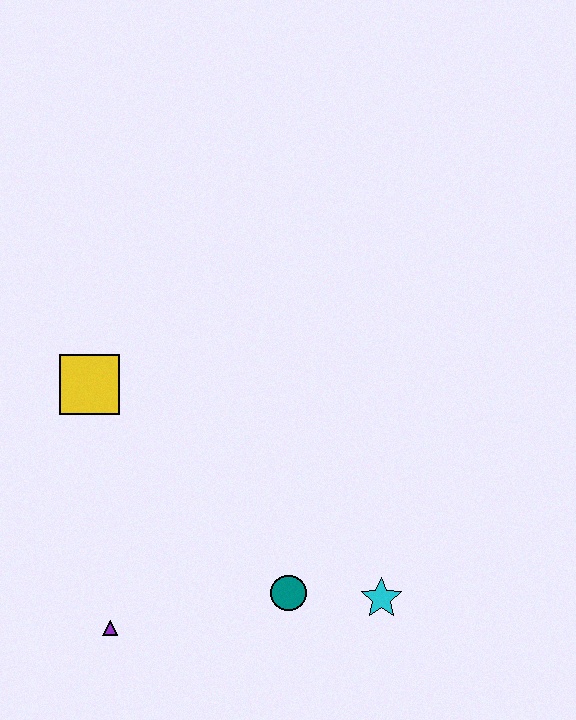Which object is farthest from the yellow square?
The cyan star is farthest from the yellow square.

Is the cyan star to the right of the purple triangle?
Yes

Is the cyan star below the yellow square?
Yes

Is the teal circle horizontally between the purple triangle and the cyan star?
Yes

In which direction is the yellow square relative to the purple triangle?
The yellow square is above the purple triangle.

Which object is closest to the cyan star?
The teal circle is closest to the cyan star.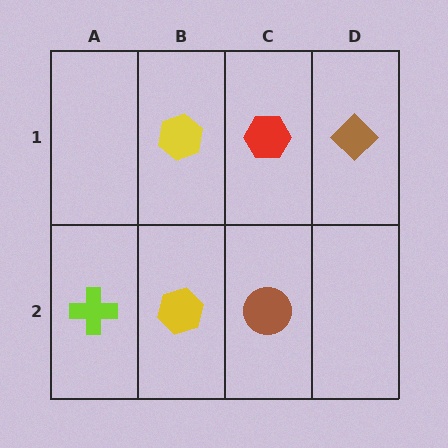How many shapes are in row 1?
3 shapes.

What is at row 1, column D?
A brown diamond.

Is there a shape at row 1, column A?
No, that cell is empty.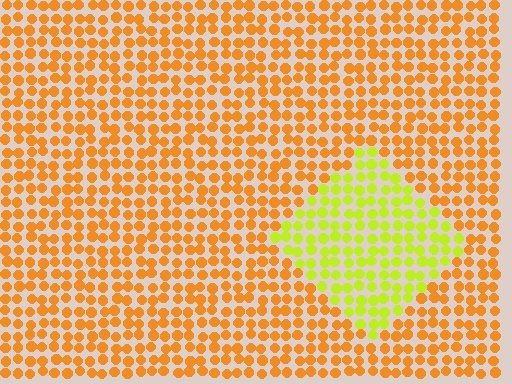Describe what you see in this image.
The image is filled with small orange elements in a uniform arrangement. A diamond-shaped region is visible where the elements are tinted to a slightly different hue, forming a subtle color boundary.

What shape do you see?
I see a diamond.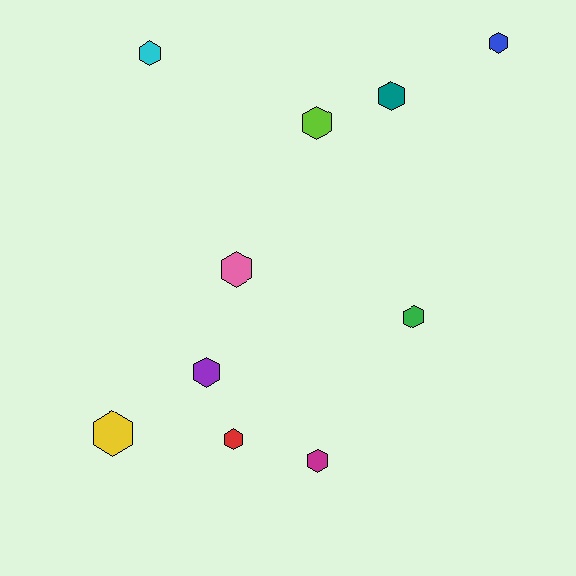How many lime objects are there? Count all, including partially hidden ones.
There is 1 lime object.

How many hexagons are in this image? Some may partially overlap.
There are 10 hexagons.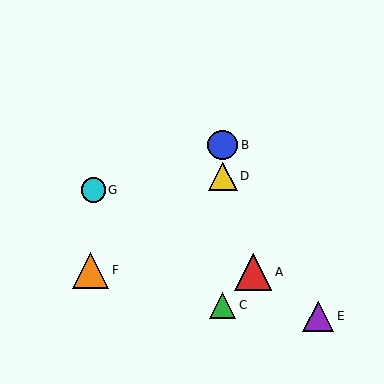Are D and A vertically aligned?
No, D is at x≈223 and A is at x≈253.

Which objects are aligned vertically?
Objects B, C, D are aligned vertically.